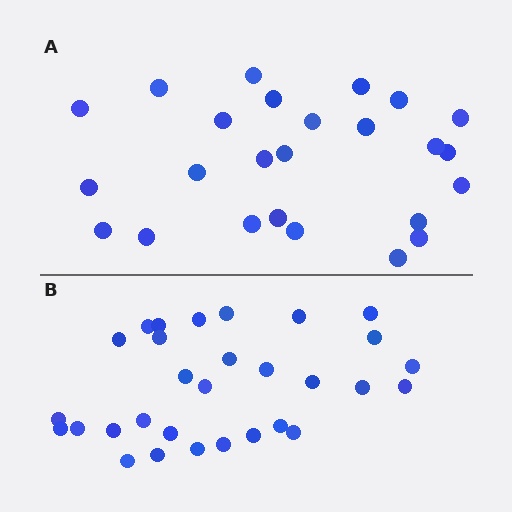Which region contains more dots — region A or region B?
Region B (the bottom region) has more dots.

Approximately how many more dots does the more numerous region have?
Region B has about 5 more dots than region A.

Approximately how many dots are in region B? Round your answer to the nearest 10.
About 30 dots.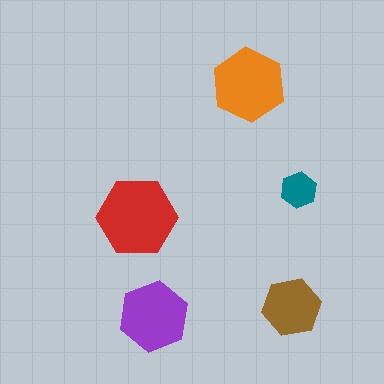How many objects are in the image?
There are 5 objects in the image.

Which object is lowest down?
The purple hexagon is bottommost.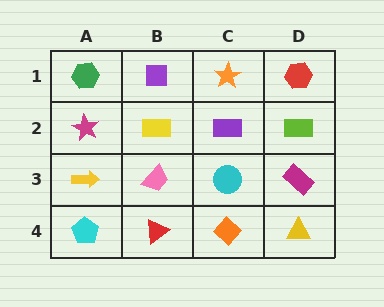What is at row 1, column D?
A red hexagon.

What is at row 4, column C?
An orange diamond.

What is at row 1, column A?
A green hexagon.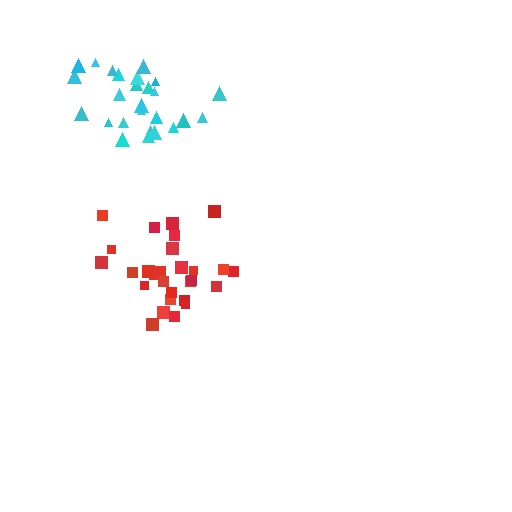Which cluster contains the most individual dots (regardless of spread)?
Red (29).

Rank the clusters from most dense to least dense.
cyan, red.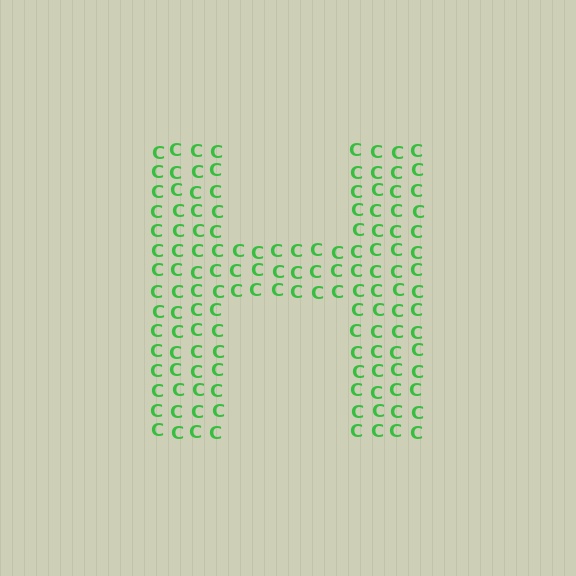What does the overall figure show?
The overall figure shows the letter H.